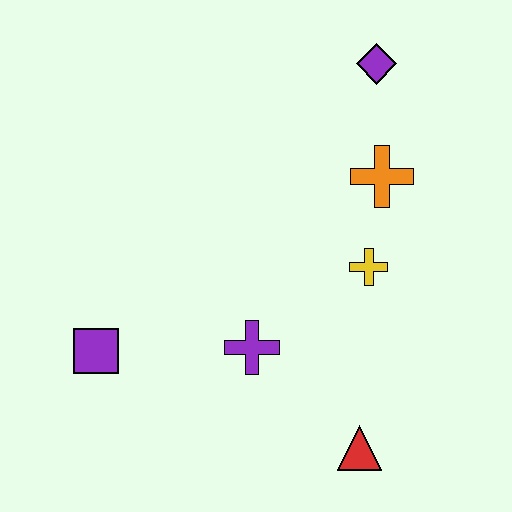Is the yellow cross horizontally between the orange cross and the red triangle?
Yes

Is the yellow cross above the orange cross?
No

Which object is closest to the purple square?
The purple cross is closest to the purple square.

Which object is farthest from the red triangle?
The purple diamond is farthest from the red triangle.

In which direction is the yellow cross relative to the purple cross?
The yellow cross is to the right of the purple cross.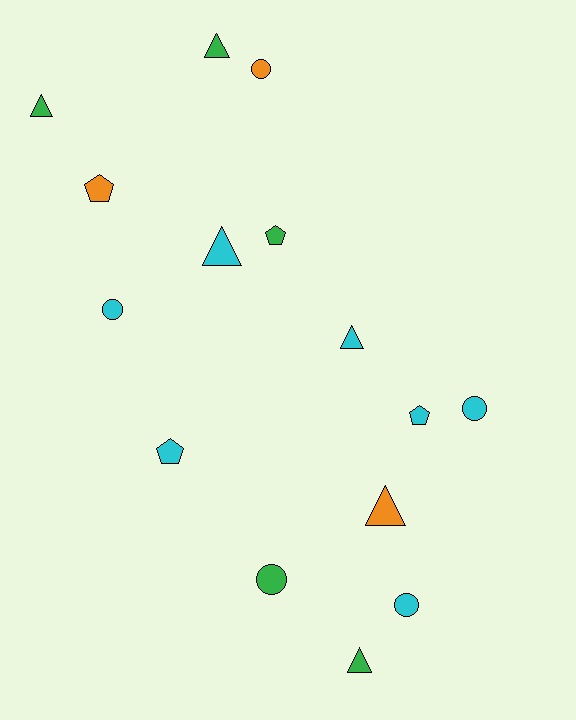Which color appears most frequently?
Cyan, with 7 objects.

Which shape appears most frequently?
Triangle, with 6 objects.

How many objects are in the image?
There are 15 objects.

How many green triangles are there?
There are 3 green triangles.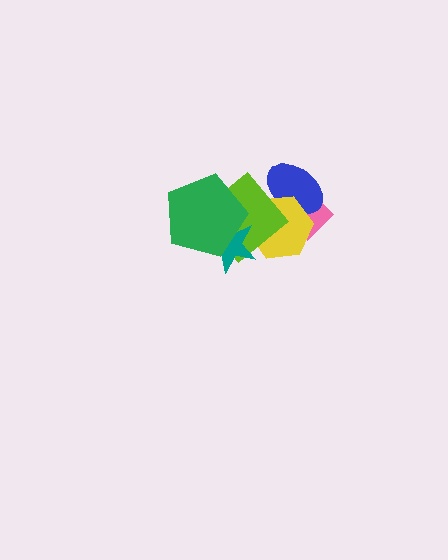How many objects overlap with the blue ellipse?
2 objects overlap with the blue ellipse.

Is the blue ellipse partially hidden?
Yes, it is partially covered by another shape.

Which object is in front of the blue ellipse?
The yellow hexagon is in front of the blue ellipse.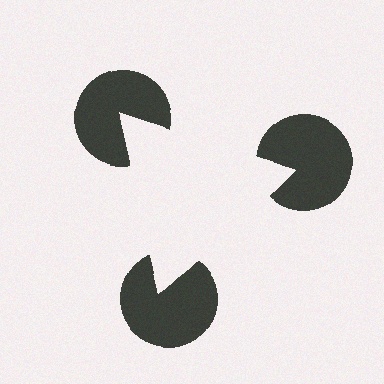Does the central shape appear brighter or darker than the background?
It typically appears slightly brighter than the background, even though no actual brightness change is drawn.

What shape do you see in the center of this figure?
An illusory triangle — its edges are inferred from the aligned wedge cuts in the pac-man discs, not physically drawn.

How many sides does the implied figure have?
3 sides.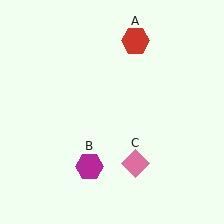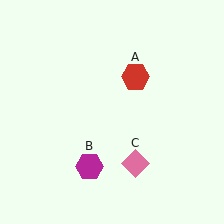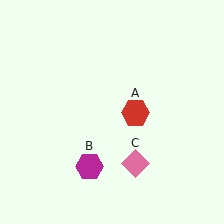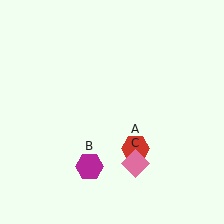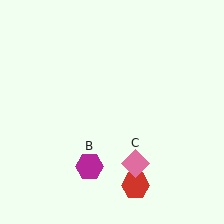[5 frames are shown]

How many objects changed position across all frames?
1 object changed position: red hexagon (object A).